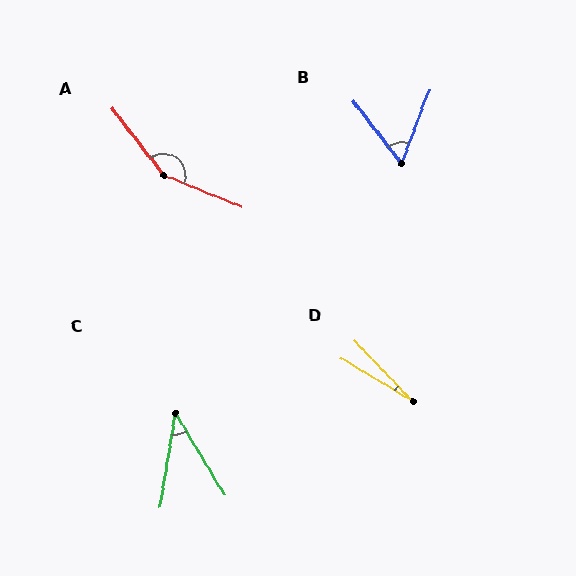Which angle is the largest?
A, at approximately 150 degrees.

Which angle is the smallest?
D, at approximately 15 degrees.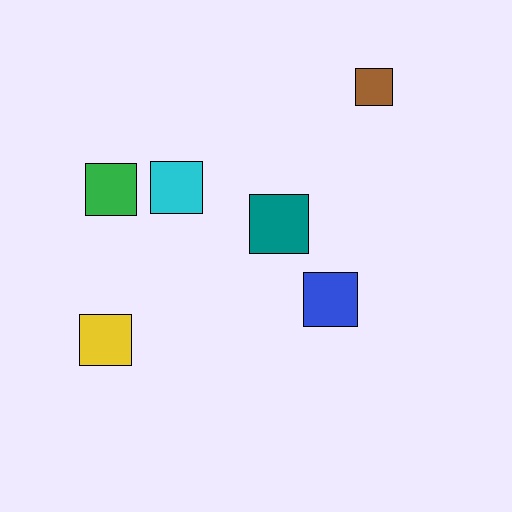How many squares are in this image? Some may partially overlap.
There are 6 squares.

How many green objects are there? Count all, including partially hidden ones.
There is 1 green object.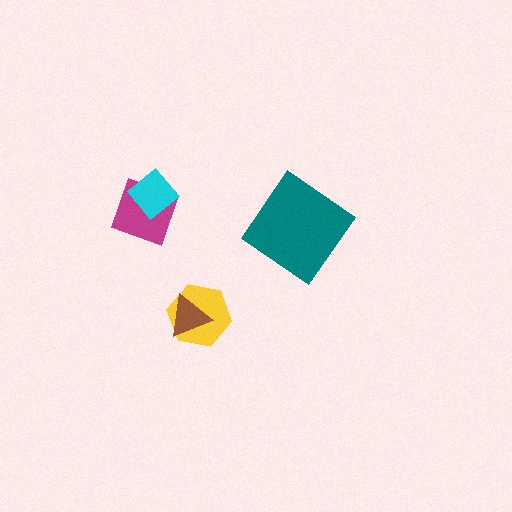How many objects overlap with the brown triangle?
1 object overlaps with the brown triangle.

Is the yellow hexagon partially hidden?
Yes, it is partially covered by another shape.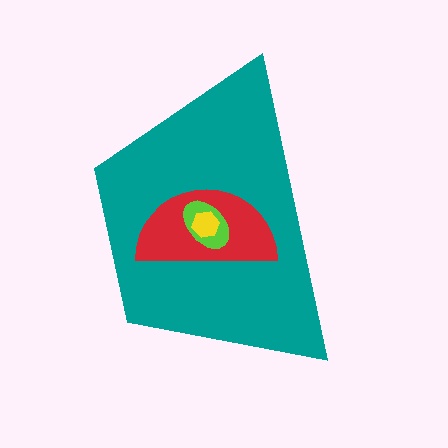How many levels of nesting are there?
4.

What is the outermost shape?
The teal trapezoid.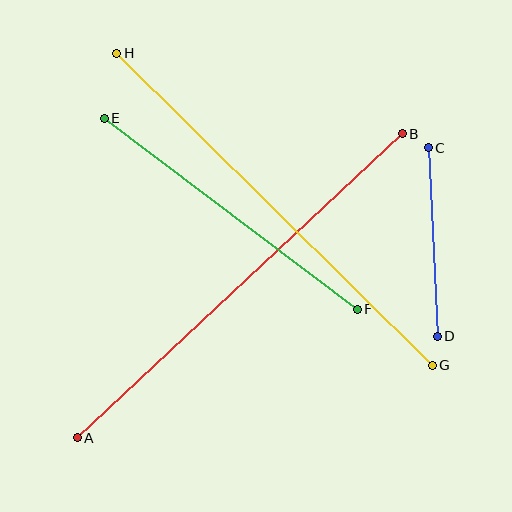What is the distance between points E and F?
The distance is approximately 317 pixels.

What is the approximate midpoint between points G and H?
The midpoint is at approximately (274, 209) pixels.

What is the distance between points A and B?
The distance is approximately 445 pixels.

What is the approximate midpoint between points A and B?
The midpoint is at approximately (240, 286) pixels.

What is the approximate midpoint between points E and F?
The midpoint is at approximately (231, 214) pixels.